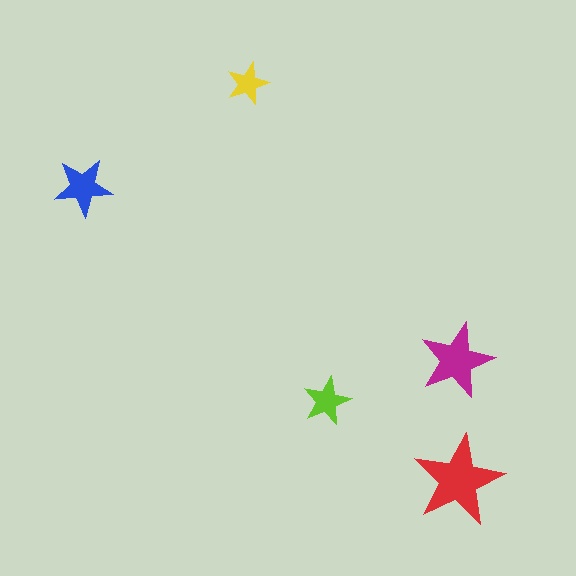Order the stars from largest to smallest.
the red one, the magenta one, the blue one, the lime one, the yellow one.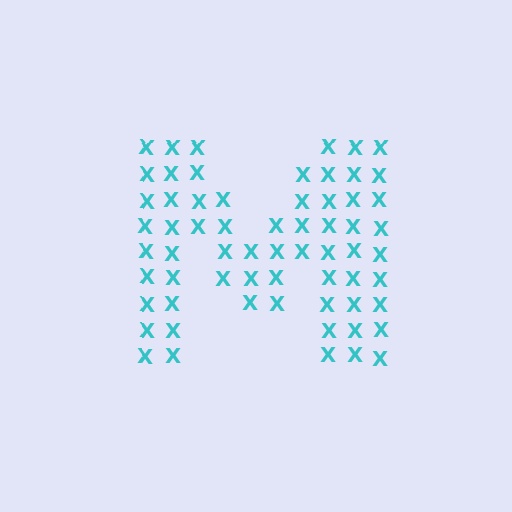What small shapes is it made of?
It is made of small letter X's.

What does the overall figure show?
The overall figure shows the letter M.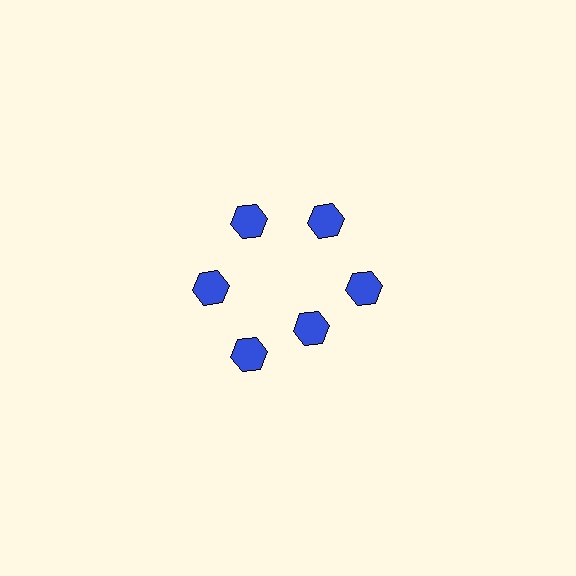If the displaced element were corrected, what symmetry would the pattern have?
It would have 6-fold rotational symmetry — the pattern would map onto itself every 60 degrees.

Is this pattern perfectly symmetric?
No. The 6 blue hexagons are arranged in a ring, but one element near the 5 o'clock position is pulled inward toward the center, breaking the 6-fold rotational symmetry.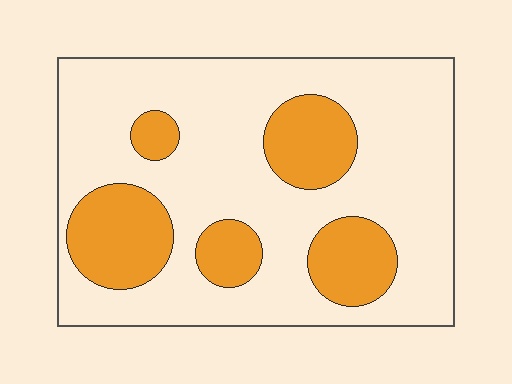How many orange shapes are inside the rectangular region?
5.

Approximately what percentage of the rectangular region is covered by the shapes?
Approximately 25%.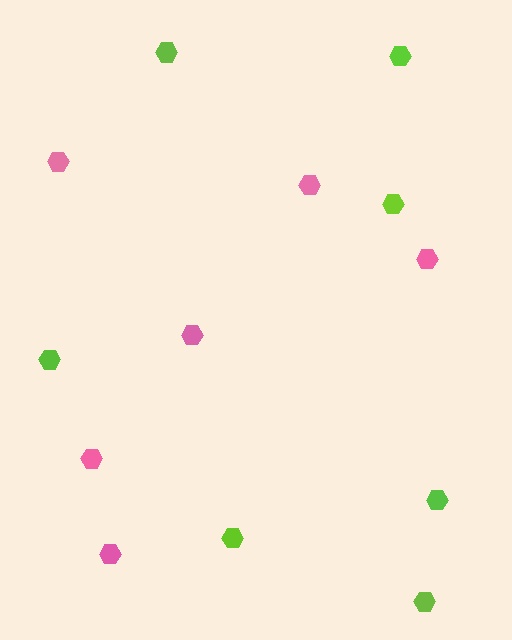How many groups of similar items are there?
There are 2 groups: one group of pink hexagons (6) and one group of lime hexagons (7).